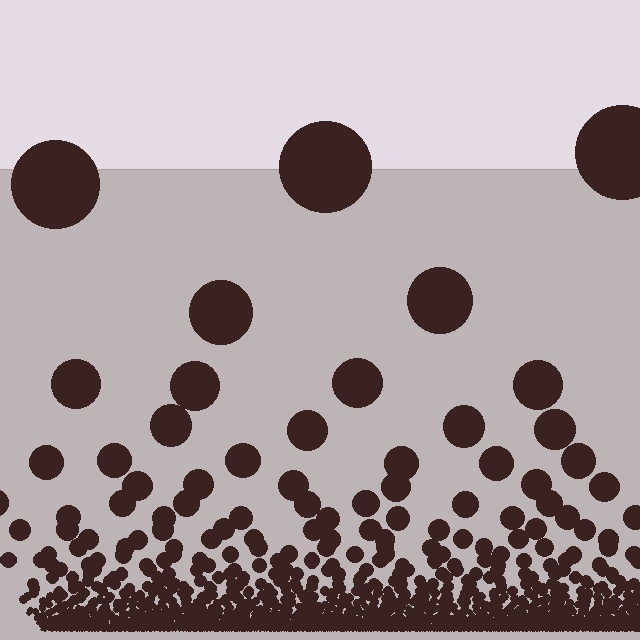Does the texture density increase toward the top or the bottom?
Density increases toward the bottom.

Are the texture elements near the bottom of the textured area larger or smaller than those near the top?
Smaller. The gradient is inverted — elements near the bottom are smaller and denser.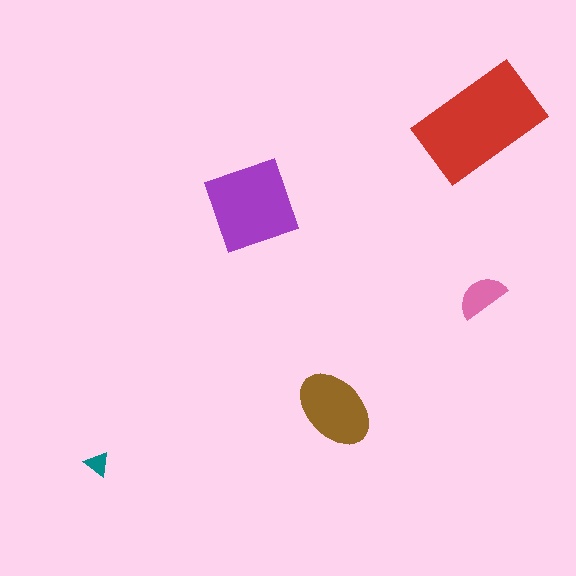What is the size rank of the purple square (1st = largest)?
2nd.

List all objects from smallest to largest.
The teal triangle, the pink semicircle, the brown ellipse, the purple square, the red rectangle.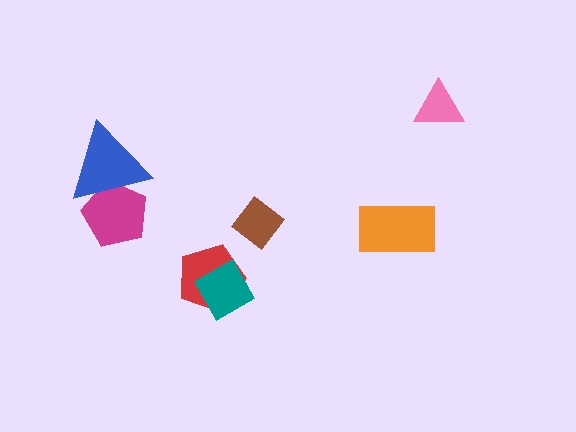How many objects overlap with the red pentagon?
1 object overlaps with the red pentagon.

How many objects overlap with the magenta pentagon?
1 object overlaps with the magenta pentagon.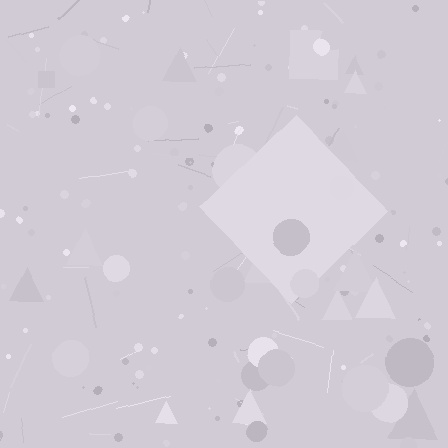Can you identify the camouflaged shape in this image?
The camouflaged shape is a diamond.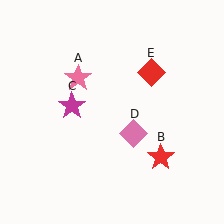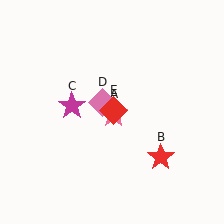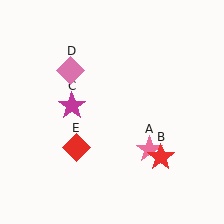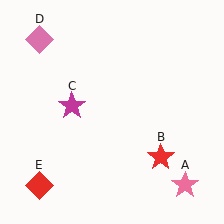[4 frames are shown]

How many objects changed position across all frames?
3 objects changed position: pink star (object A), pink diamond (object D), red diamond (object E).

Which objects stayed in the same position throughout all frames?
Red star (object B) and magenta star (object C) remained stationary.